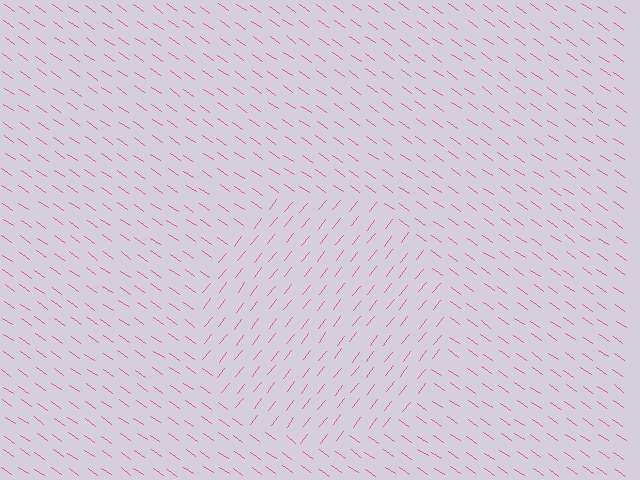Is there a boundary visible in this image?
Yes, there is a texture boundary formed by a change in line orientation.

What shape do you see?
I see a circle.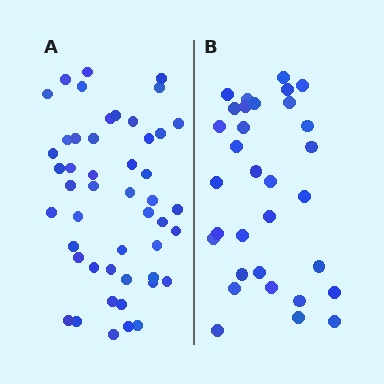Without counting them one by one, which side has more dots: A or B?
Region A (the left region) has more dots.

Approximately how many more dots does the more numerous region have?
Region A has approximately 15 more dots than region B.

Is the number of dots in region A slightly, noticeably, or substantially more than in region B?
Region A has substantially more. The ratio is roughly 1.5 to 1.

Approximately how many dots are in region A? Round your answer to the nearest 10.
About 50 dots. (The exact count is 48, which rounds to 50.)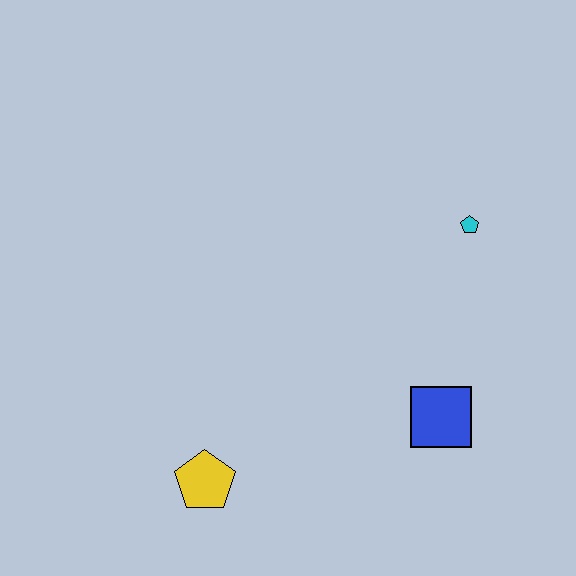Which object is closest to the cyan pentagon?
The blue square is closest to the cyan pentagon.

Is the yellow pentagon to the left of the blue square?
Yes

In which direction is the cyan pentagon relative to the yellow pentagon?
The cyan pentagon is to the right of the yellow pentagon.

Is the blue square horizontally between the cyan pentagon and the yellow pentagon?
Yes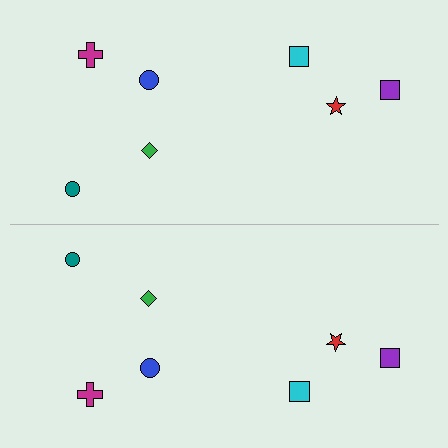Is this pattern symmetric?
Yes, this pattern has bilateral (reflection) symmetry.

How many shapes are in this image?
There are 14 shapes in this image.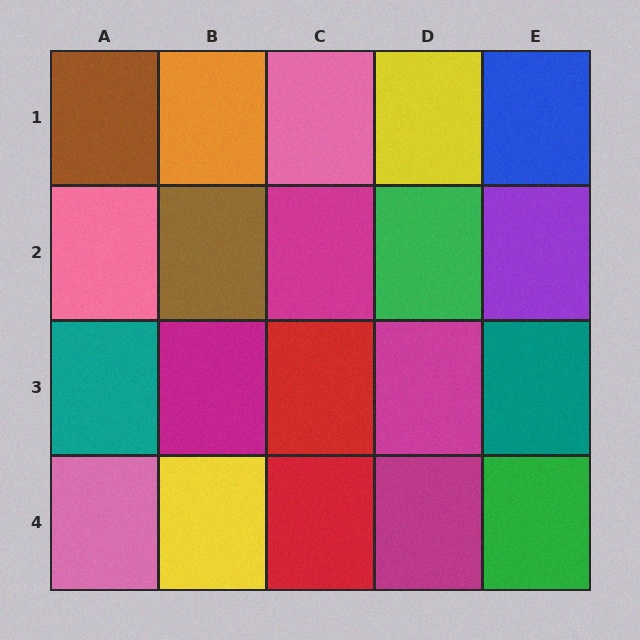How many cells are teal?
2 cells are teal.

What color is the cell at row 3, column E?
Teal.